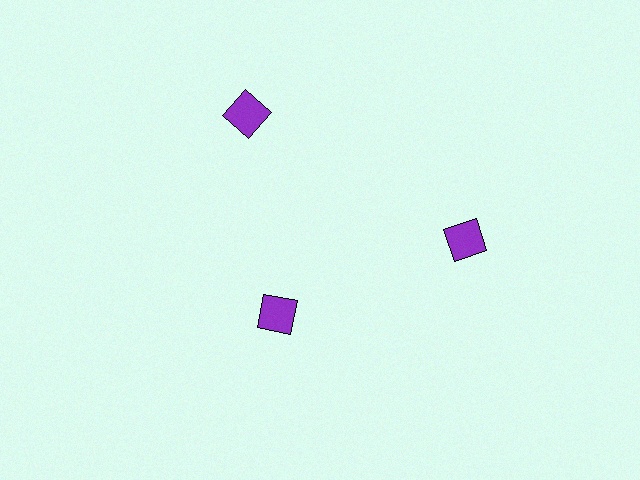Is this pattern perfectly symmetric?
No. The 3 purple diamonds are arranged in a ring, but one element near the 7 o'clock position is pulled inward toward the center, breaking the 3-fold rotational symmetry.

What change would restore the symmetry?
The symmetry would be restored by moving it outward, back onto the ring so that all 3 diamonds sit at equal angles and equal distance from the center.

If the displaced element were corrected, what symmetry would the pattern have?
It would have 3-fold rotational symmetry — the pattern would map onto itself every 120 degrees.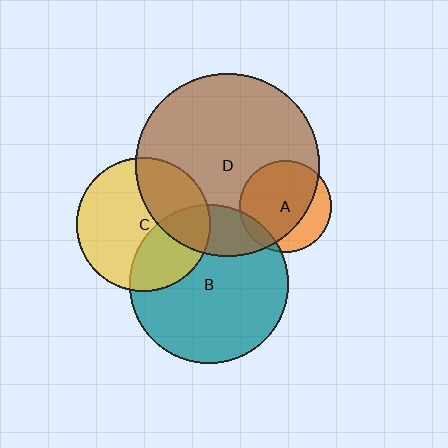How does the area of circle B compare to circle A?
Approximately 3.0 times.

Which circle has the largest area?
Circle D (brown).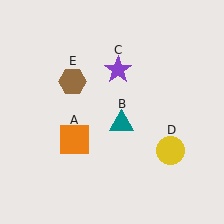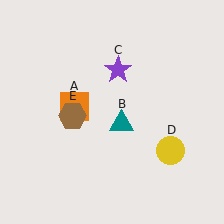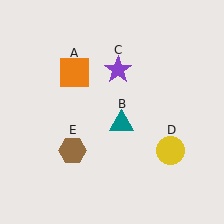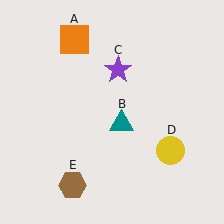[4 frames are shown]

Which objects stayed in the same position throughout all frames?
Teal triangle (object B) and purple star (object C) and yellow circle (object D) remained stationary.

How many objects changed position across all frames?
2 objects changed position: orange square (object A), brown hexagon (object E).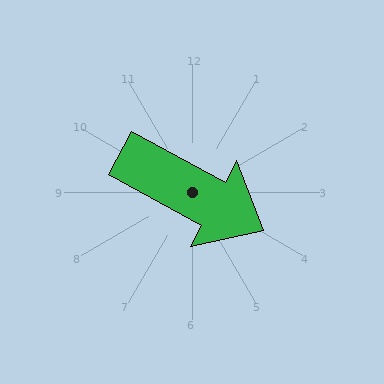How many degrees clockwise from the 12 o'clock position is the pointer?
Approximately 118 degrees.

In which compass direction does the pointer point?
Southeast.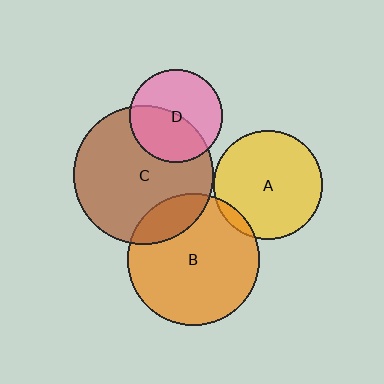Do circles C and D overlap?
Yes.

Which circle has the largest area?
Circle C (brown).